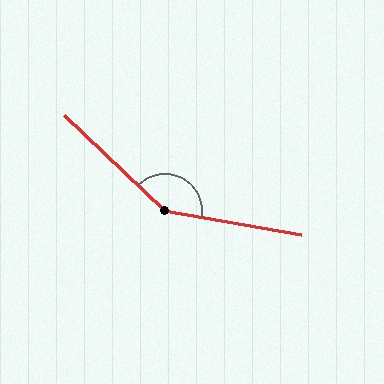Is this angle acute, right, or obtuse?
It is obtuse.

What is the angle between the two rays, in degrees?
Approximately 147 degrees.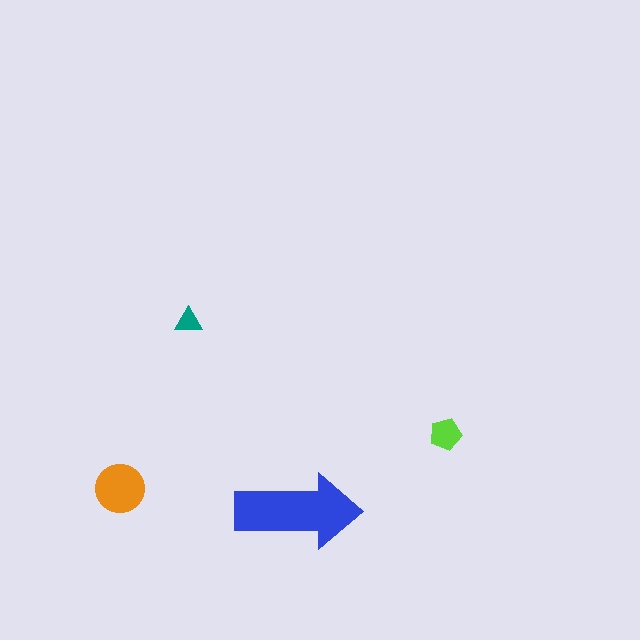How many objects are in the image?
There are 4 objects in the image.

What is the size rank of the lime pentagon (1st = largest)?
3rd.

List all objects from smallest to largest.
The teal triangle, the lime pentagon, the orange circle, the blue arrow.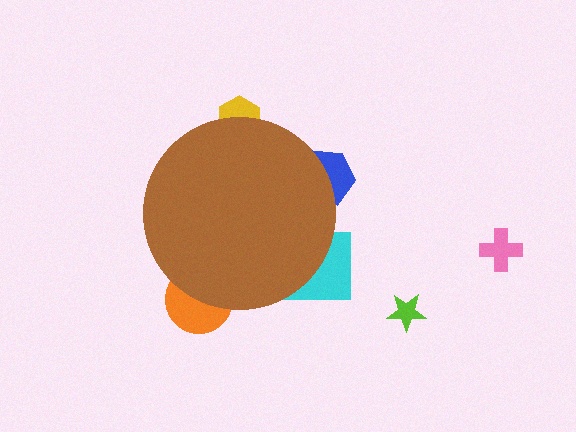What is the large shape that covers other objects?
A brown circle.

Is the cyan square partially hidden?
Yes, the cyan square is partially hidden behind the brown circle.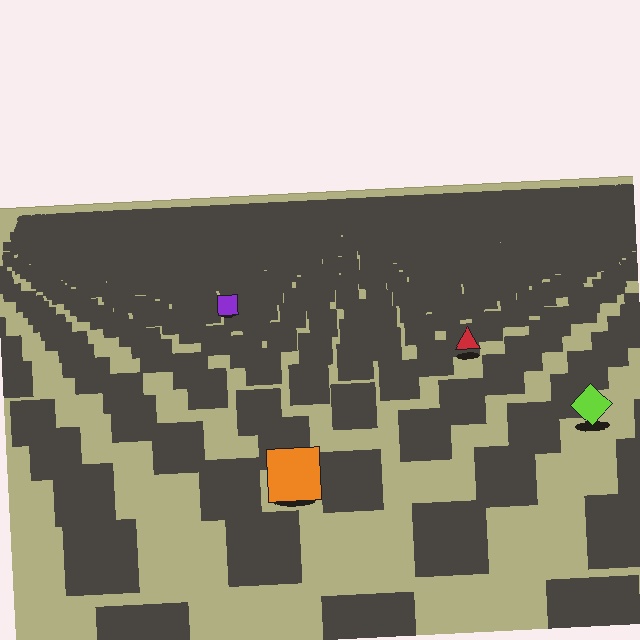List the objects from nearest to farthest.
From nearest to farthest: the orange square, the lime diamond, the red triangle, the purple square.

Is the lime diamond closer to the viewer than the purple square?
Yes. The lime diamond is closer — you can tell from the texture gradient: the ground texture is coarser near it.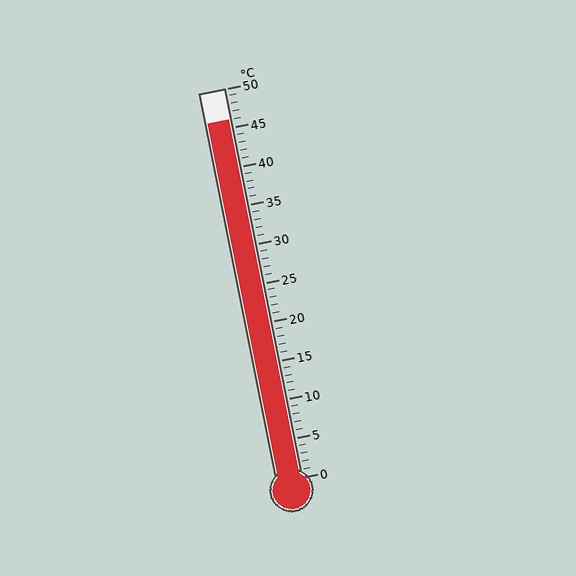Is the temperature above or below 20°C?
The temperature is above 20°C.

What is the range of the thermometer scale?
The thermometer scale ranges from 0°C to 50°C.